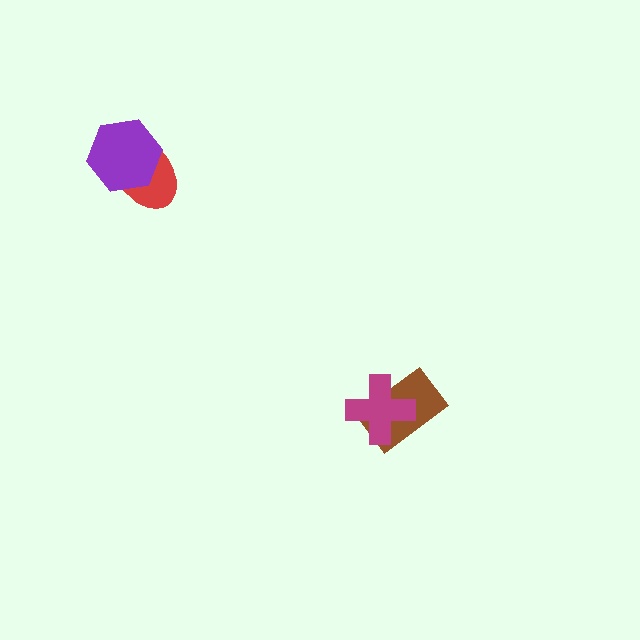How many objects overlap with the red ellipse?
1 object overlaps with the red ellipse.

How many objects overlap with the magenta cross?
1 object overlaps with the magenta cross.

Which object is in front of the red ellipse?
The purple hexagon is in front of the red ellipse.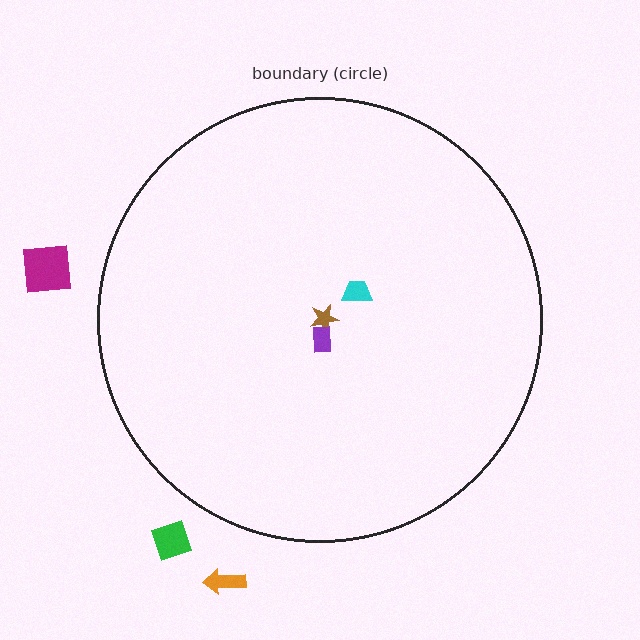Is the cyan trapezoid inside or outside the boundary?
Inside.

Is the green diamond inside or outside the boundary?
Outside.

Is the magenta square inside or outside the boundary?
Outside.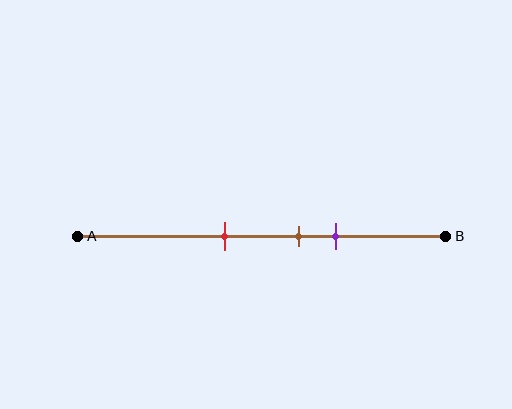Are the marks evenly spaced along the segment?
Yes, the marks are approximately evenly spaced.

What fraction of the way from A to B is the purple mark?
The purple mark is approximately 70% (0.7) of the way from A to B.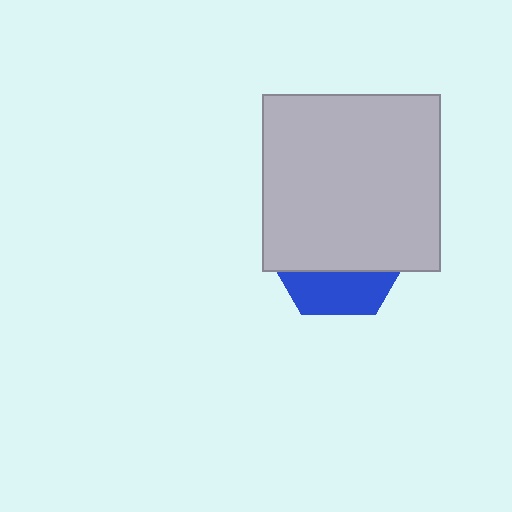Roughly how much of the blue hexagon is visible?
A small part of it is visible (roughly 30%).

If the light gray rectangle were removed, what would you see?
You would see the complete blue hexagon.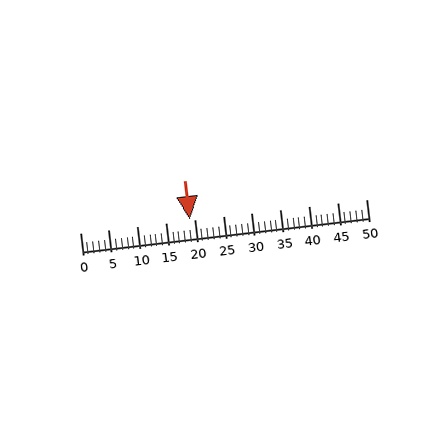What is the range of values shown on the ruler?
The ruler shows values from 0 to 50.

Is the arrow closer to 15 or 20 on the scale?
The arrow is closer to 20.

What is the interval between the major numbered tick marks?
The major tick marks are spaced 5 units apart.